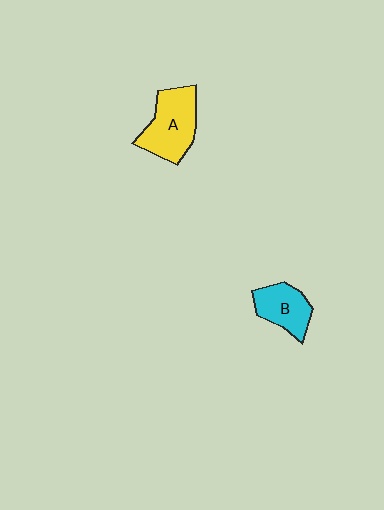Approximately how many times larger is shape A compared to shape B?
Approximately 1.4 times.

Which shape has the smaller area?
Shape B (cyan).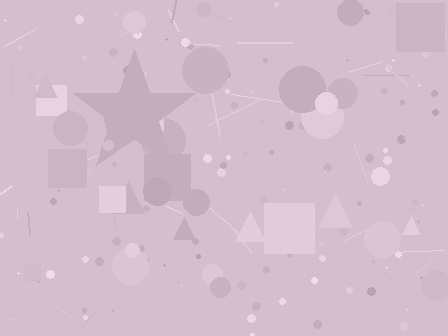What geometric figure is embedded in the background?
A star is embedded in the background.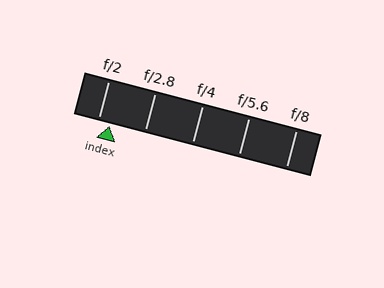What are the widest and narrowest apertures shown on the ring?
The widest aperture shown is f/2 and the narrowest is f/8.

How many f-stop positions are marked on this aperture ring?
There are 5 f-stop positions marked.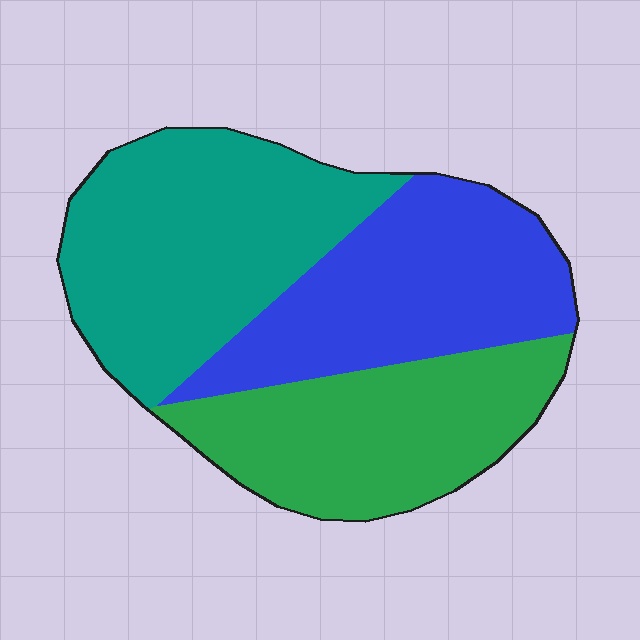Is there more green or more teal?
Teal.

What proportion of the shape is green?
Green takes up about one third (1/3) of the shape.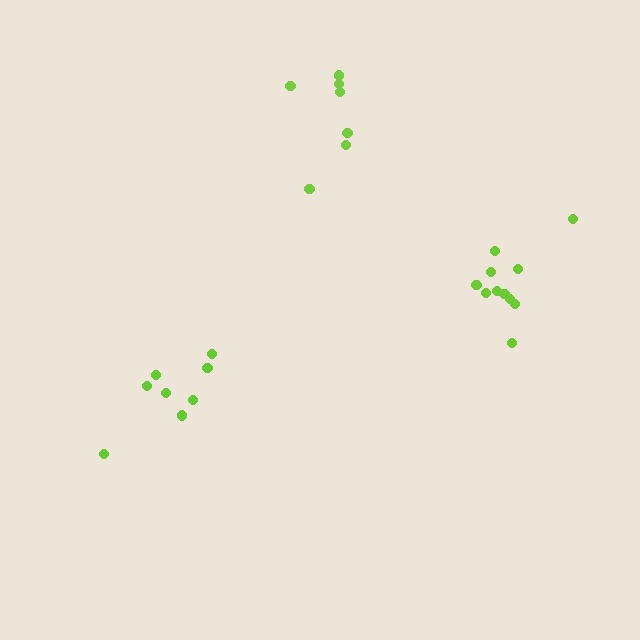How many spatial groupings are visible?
There are 3 spatial groupings.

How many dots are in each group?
Group 1: 11 dots, Group 2: 8 dots, Group 3: 7 dots (26 total).